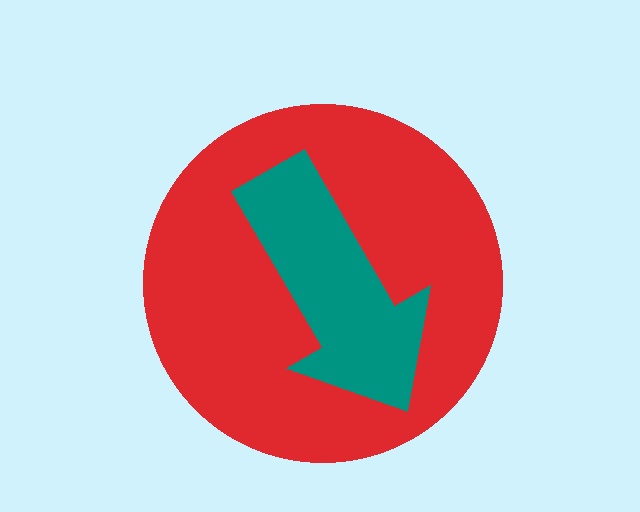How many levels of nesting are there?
2.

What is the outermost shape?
The red circle.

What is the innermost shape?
The teal arrow.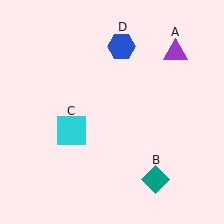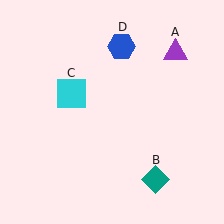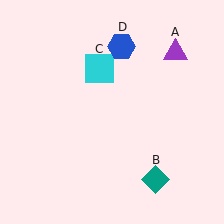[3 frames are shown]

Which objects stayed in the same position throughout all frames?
Purple triangle (object A) and teal diamond (object B) and blue hexagon (object D) remained stationary.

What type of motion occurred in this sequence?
The cyan square (object C) rotated clockwise around the center of the scene.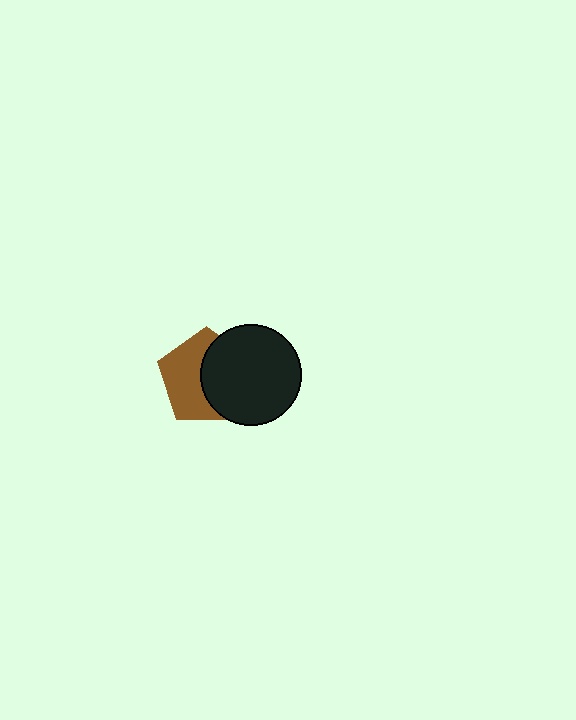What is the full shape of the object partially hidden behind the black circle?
The partially hidden object is a brown pentagon.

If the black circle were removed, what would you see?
You would see the complete brown pentagon.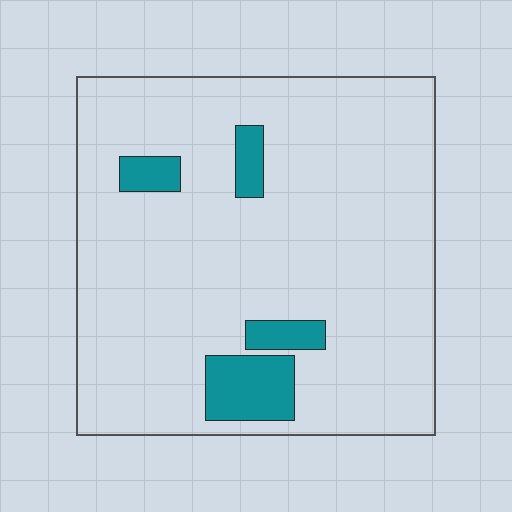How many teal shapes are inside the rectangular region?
4.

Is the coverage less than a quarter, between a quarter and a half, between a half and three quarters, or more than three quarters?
Less than a quarter.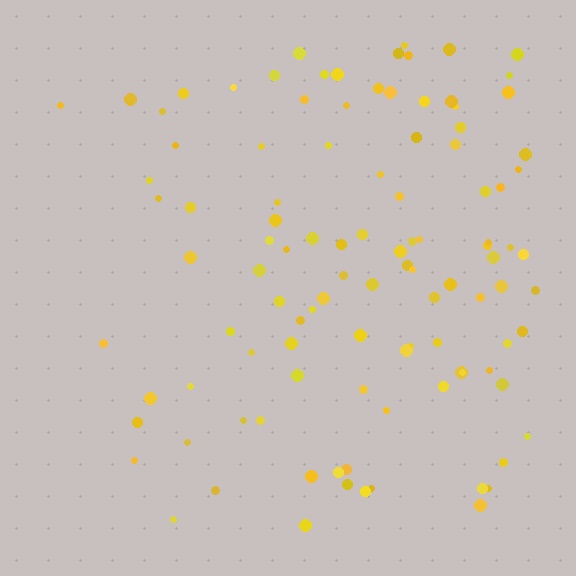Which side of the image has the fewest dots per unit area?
The left.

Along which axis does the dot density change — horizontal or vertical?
Horizontal.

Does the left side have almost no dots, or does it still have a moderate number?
Still a moderate number, just noticeably fewer than the right.